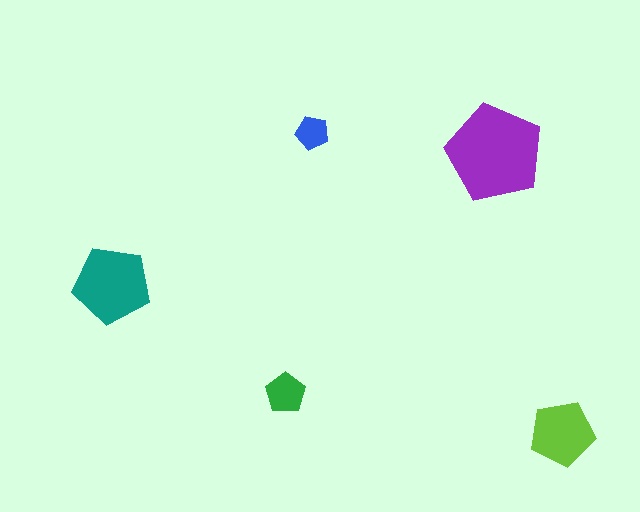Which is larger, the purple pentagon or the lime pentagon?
The purple one.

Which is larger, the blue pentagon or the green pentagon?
The green one.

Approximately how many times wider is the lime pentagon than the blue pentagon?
About 2 times wider.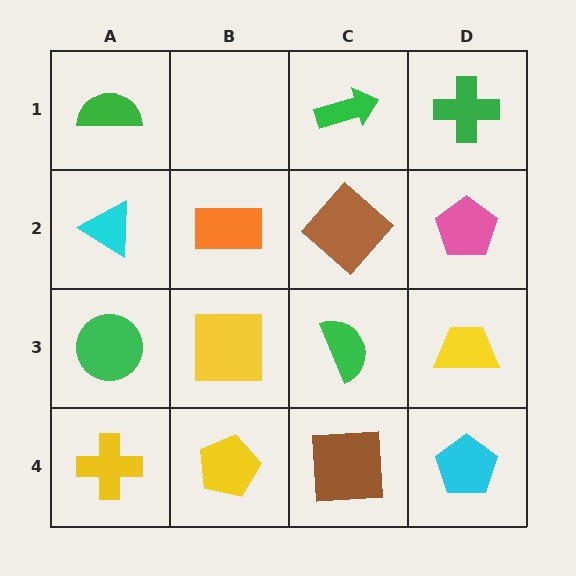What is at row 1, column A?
A green semicircle.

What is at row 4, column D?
A cyan pentagon.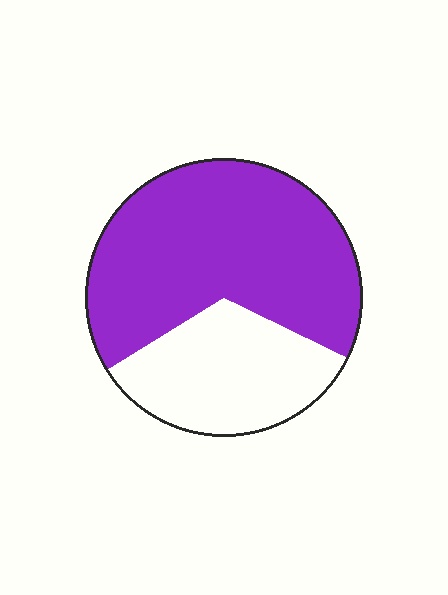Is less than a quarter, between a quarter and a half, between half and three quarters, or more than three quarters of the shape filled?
Between half and three quarters.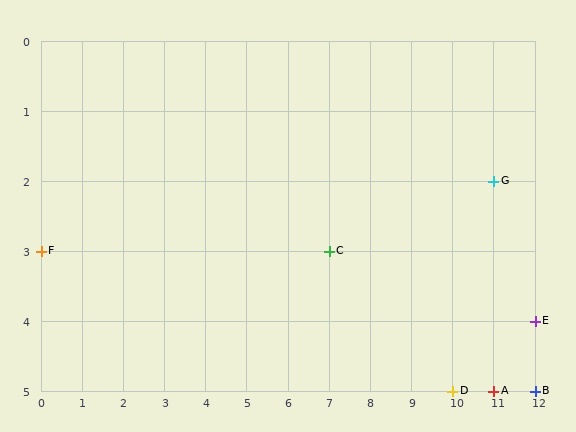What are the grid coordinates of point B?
Point B is at grid coordinates (12, 5).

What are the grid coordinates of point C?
Point C is at grid coordinates (7, 3).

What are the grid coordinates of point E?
Point E is at grid coordinates (12, 4).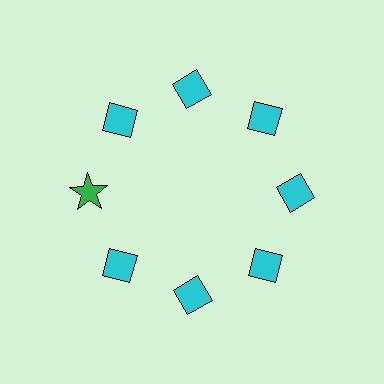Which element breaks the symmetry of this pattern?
The green star at roughly the 9 o'clock position breaks the symmetry. All other shapes are cyan diamonds.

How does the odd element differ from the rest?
It differs in both color (green instead of cyan) and shape (star instead of diamond).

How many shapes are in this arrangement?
There are 8 shapes arranged in a ring pattern.